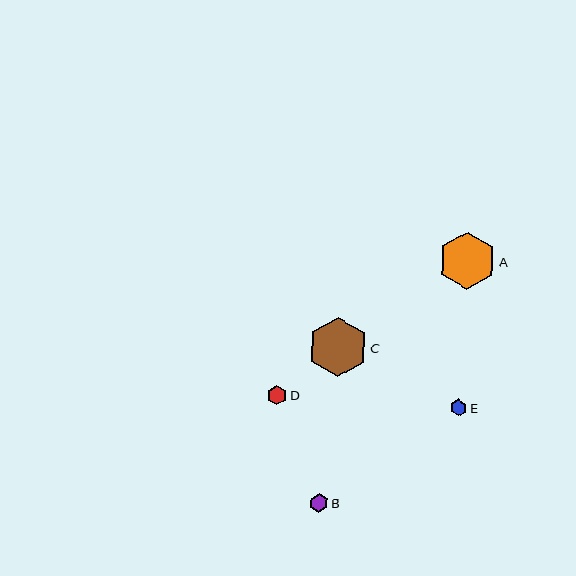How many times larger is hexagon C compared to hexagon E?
Hexagon C is approximately 3.5 times the size of hexagon E.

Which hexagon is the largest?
Hexagon C is the largest with a size of approximately 59 pixels.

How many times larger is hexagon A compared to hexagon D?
Hexagon A is approximately 2.9 times the size of hexagon D.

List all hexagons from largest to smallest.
From largest to smallest: C, A, D, B, E.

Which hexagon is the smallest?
Hexagon E is the smallest with a size of approximately 17 pixels.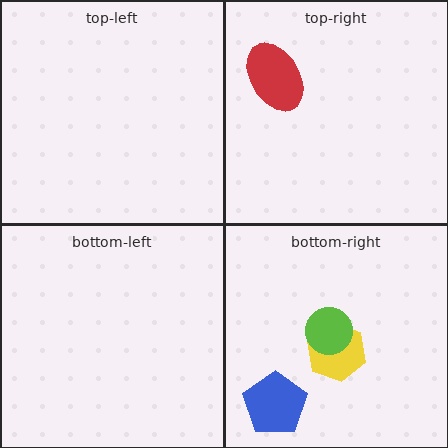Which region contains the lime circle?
The bottom-right region.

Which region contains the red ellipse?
The top-right region.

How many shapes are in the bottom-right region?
3.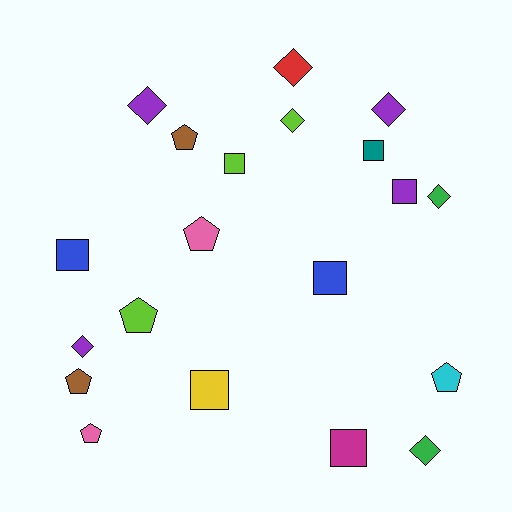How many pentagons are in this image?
There are 6 pentagons.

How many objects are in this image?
There are 20 objects.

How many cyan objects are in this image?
There is 1 cyan object.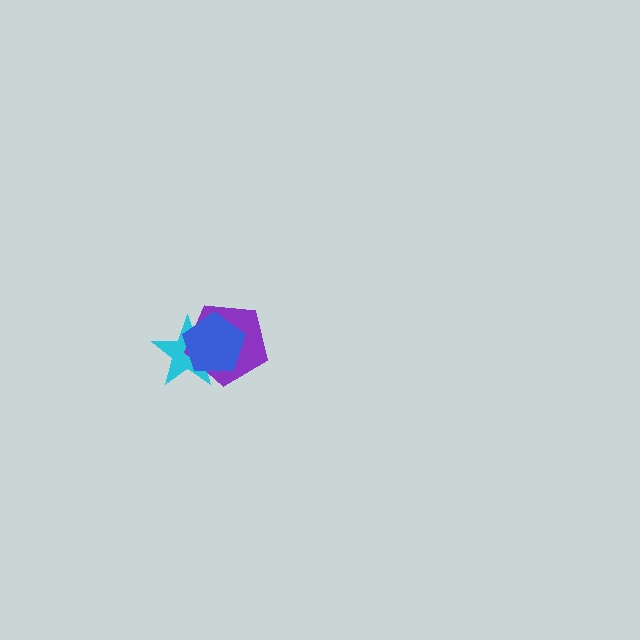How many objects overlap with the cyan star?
2 objects overlap with the cyan star.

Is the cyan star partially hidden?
Yes, it is partially covered by another shape.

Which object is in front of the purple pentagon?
The blue pentagon is in front of the purple pentagon.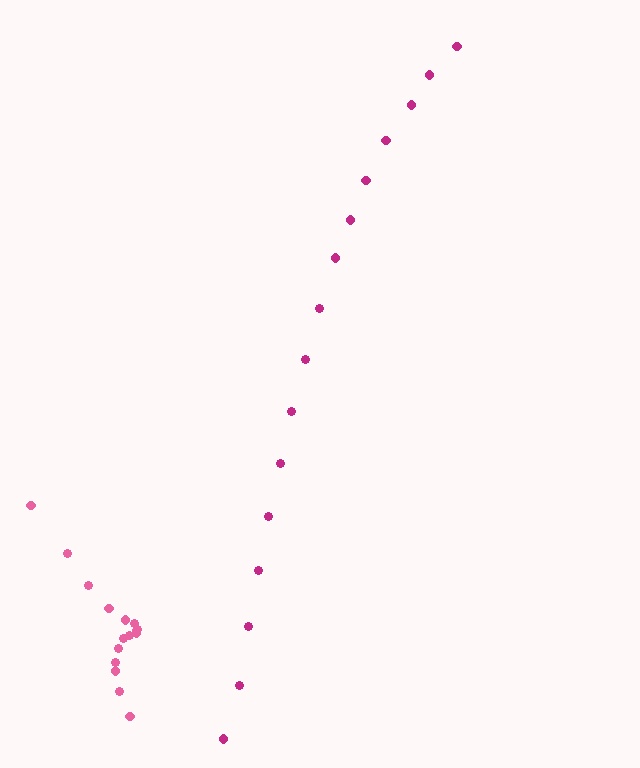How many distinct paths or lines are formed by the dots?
There are 2 distinct paths.